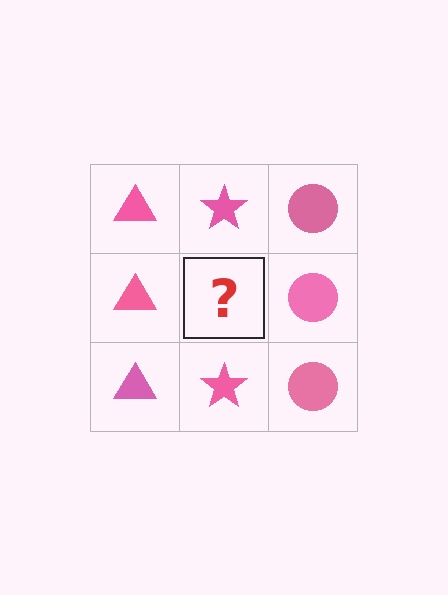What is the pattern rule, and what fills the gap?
The rule is that each column has a consistent shape. The gap should be filled with a pink star.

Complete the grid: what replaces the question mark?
The question mark should be replaced with a pink star.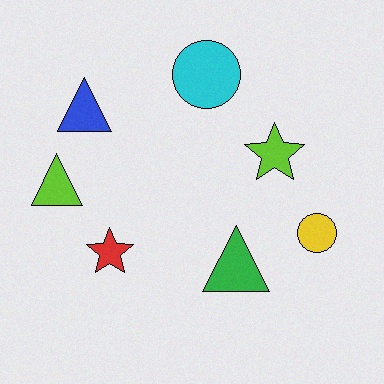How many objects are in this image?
There are 7 objects.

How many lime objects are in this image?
There are 2 lime objects.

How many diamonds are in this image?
There are no diamonds.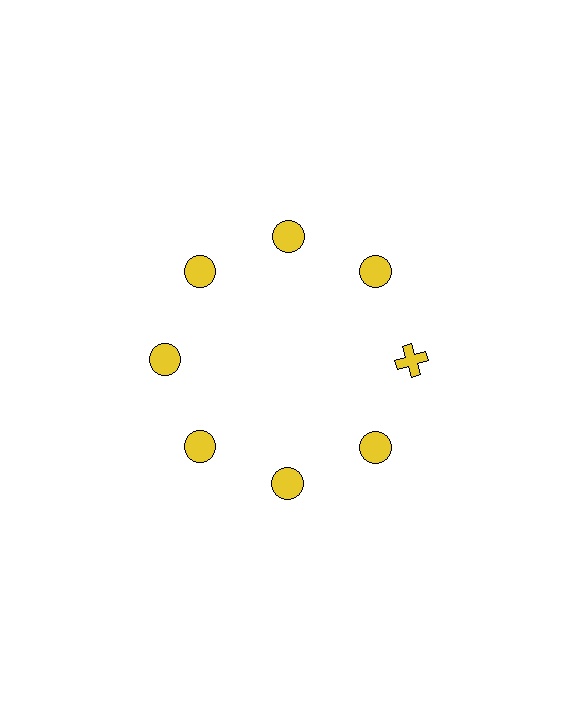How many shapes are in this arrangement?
There are 8 shapes arranged in a ring pattern.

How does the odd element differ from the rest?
It has a different shape: cross instead of circle.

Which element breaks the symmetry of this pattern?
The yellow cross at roughly the 3 o'clock position breaks the symmetry. All other shapes are yellow circles.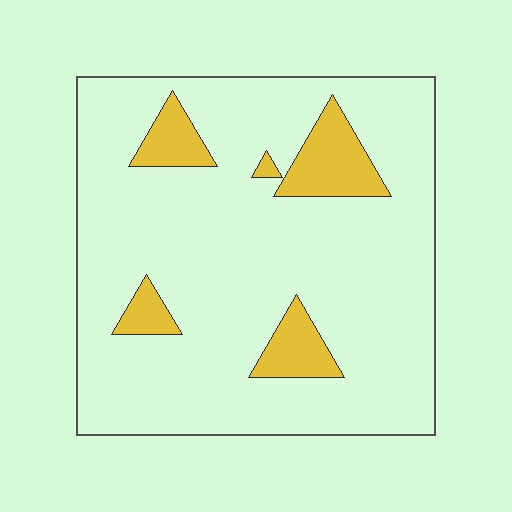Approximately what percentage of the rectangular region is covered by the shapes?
Approximately 15%.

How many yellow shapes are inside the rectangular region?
5.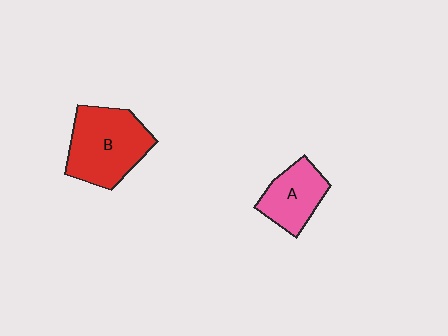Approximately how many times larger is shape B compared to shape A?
Approximately 1.6 times.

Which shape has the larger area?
Shape B (red).